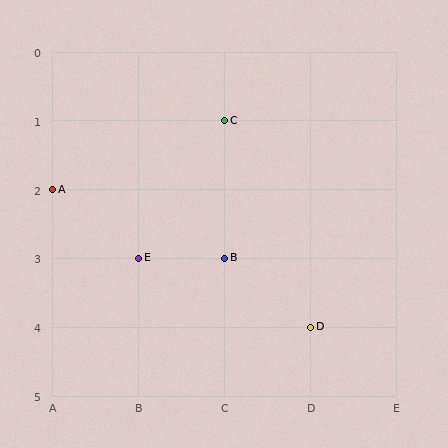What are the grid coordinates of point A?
Point A is at grid coordinates (A, 2).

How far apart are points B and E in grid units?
Points B and E are 1 column apart.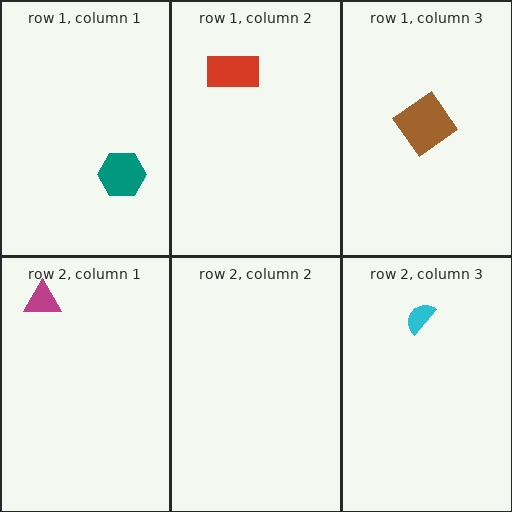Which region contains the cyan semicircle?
The row 2, column 3 region.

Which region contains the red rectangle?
The row 1, column 2 region.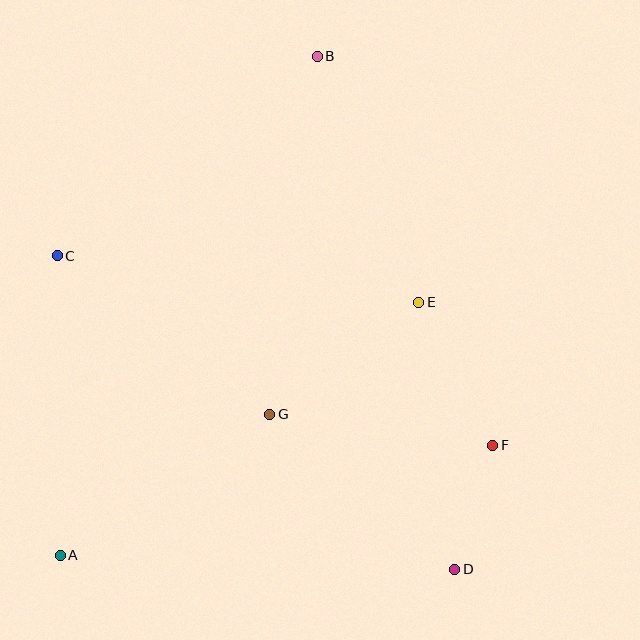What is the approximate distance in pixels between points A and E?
The distance between A and E is approximately 439 pixels.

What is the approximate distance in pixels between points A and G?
The distance between A and G is approximately 252 pixels.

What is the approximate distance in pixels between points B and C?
The distance between B and C is approximately 328 pixels.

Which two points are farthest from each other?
Points A and B are farthest from each other.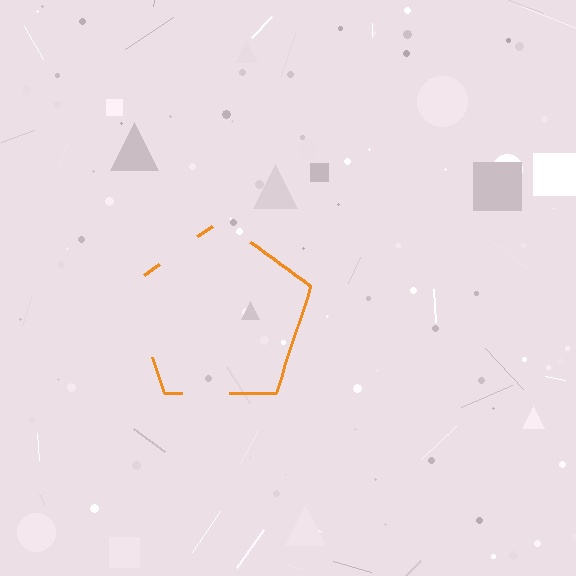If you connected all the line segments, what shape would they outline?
They would outline a pentagon.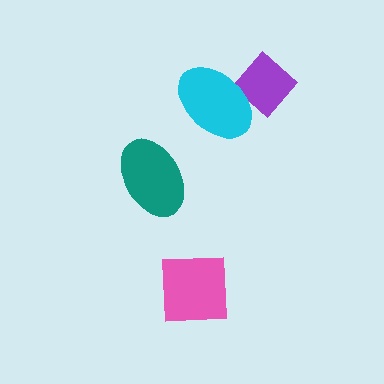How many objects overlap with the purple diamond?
1 object overlaps with the purple diamond.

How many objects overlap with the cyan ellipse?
1 object overlaps with the cyan ellipse.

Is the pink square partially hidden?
No, no other shape covers it.